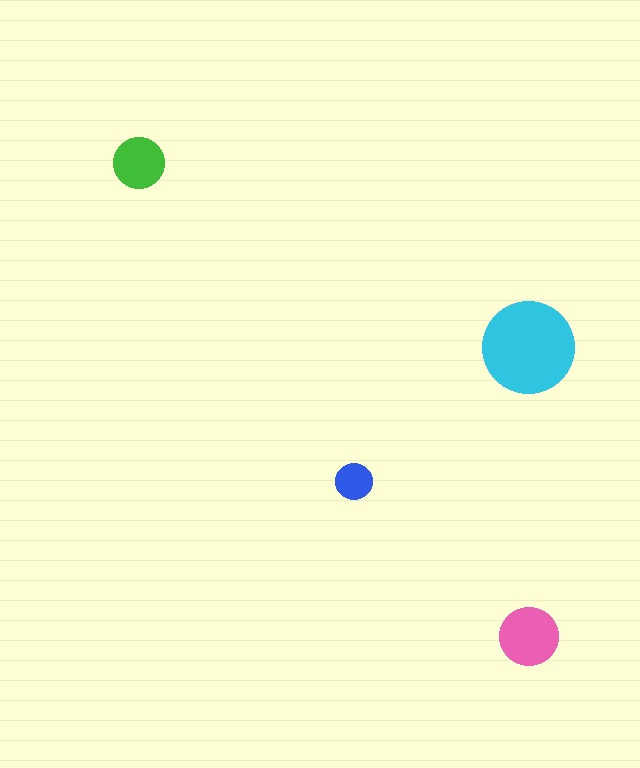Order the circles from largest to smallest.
the cyan one, the pink one, the green one, the blue one.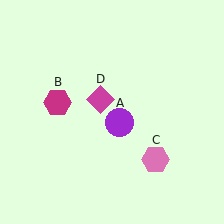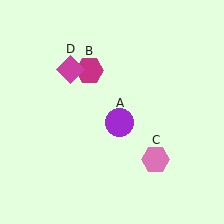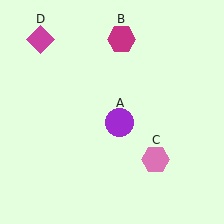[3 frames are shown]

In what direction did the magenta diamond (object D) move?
The magenta diamond (object D) moved up and to the left.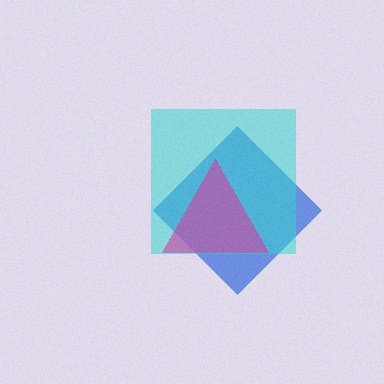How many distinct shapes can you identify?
There are 3 distinct shapes: a blue diamond, a cyan square, a magenta triangle.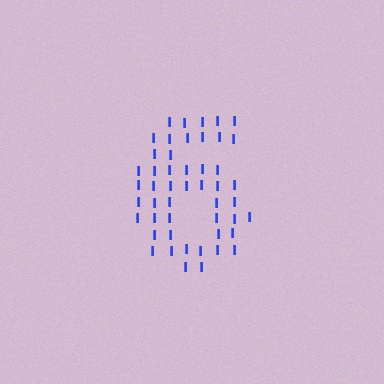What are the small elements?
The small elements are letter I's.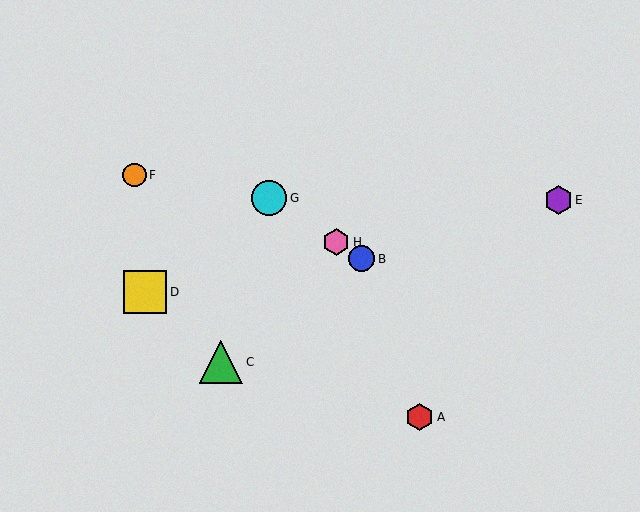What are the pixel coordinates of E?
Object E is at (558, 200).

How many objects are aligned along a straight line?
3 objects (B, G, H) are aligned along a straight line.